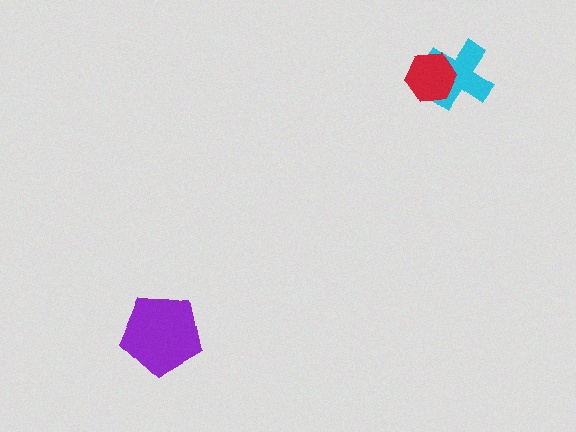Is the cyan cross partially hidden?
Yes, it is partially covered by another shape.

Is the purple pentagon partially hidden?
No, no other shape covers it.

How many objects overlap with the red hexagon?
1 object overlaps with the red hexagon.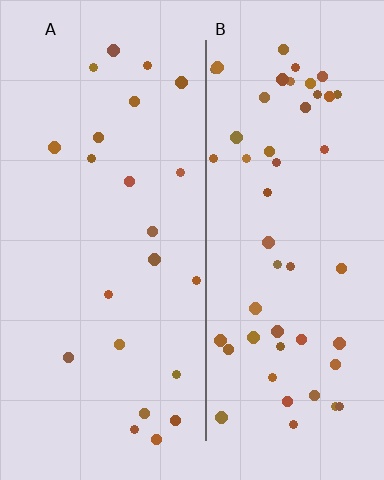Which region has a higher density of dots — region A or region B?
B (the right).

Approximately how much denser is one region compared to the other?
Approximately 2.3× — region B over region A.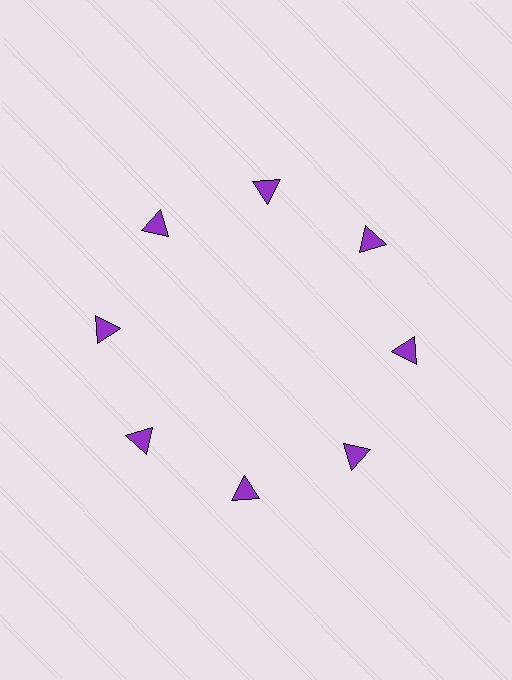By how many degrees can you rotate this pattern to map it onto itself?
The pattern maps onto itself every 45 degrees of rotation.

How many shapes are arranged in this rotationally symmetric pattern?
There are 8 shapes, arranged in 8 groups of 1.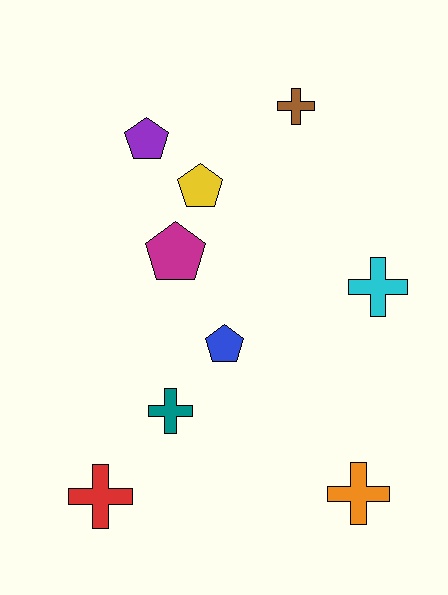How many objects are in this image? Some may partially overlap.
There are 9 objects.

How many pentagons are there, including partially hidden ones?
There are 4 pentagons.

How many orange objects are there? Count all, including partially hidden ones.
There is 1 orange object.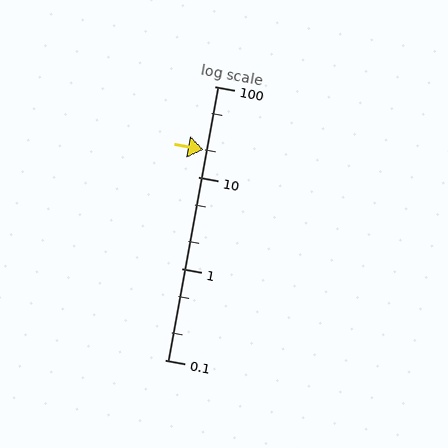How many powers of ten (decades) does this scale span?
The scale spans 3 decades, from 0.1 to 100.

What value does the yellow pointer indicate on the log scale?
The pointer indicates approximately 20.